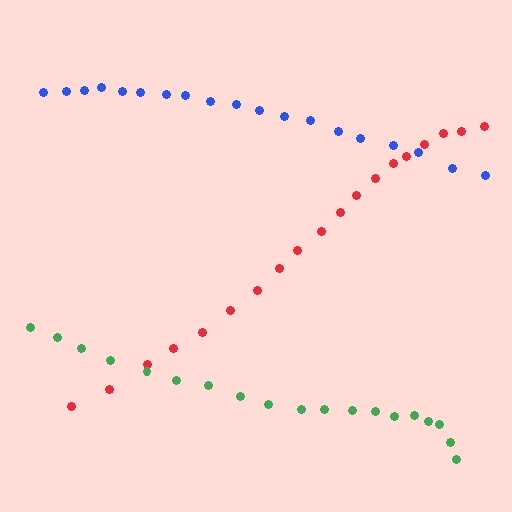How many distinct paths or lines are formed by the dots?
There are 3 distinct paths.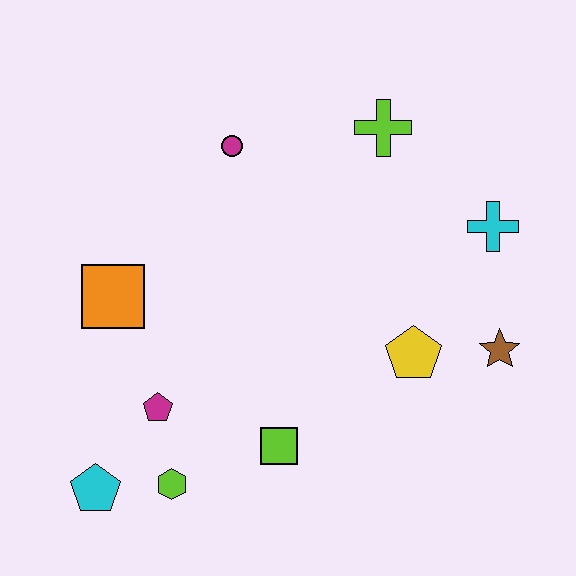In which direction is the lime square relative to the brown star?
The lime square is to the left of the brown star.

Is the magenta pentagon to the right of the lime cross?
No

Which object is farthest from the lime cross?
The cyan pentagon is farthest from the lime cross.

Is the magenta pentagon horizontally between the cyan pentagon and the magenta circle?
Yes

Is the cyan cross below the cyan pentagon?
No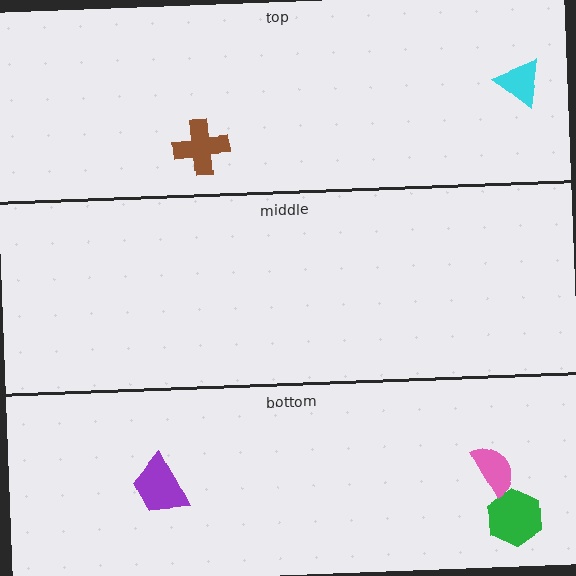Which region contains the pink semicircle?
The bottom region.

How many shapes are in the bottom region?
3.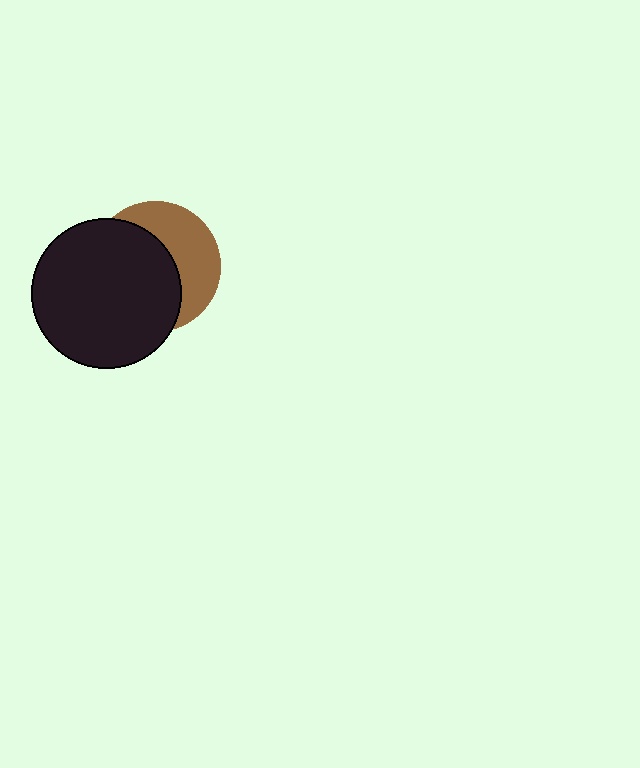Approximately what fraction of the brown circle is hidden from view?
Roughly 58% of the brown circle is hidden behind the black circle.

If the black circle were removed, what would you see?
You would see the complete brown circle.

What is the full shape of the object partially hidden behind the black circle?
The partially hidden object is a brown circle.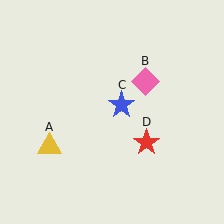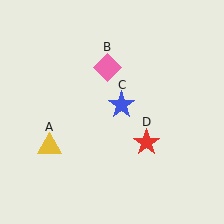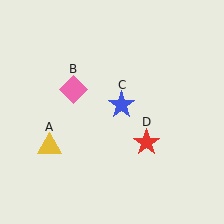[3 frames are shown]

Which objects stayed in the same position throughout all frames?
Yellow triangle (object A) and blue star (object C) and red star (object D) remained stationary.